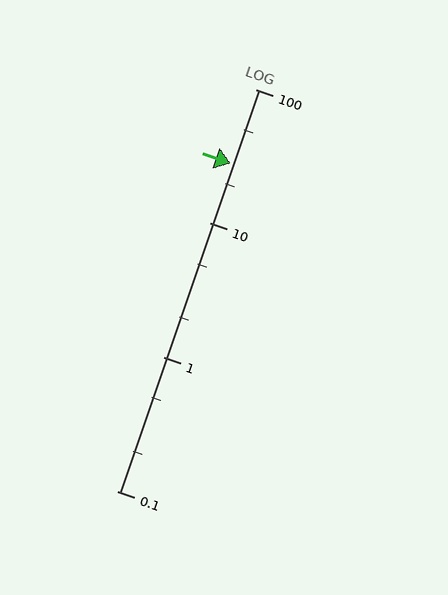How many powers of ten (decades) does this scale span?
The scale spans 3 decades, from 0.1 to 100.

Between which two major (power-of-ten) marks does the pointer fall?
The pointer is between 10 and 100.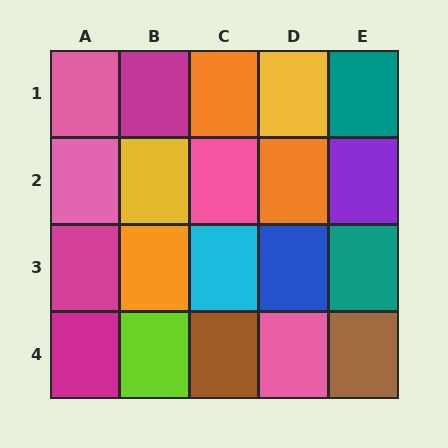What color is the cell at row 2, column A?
Pink.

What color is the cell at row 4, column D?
Pink.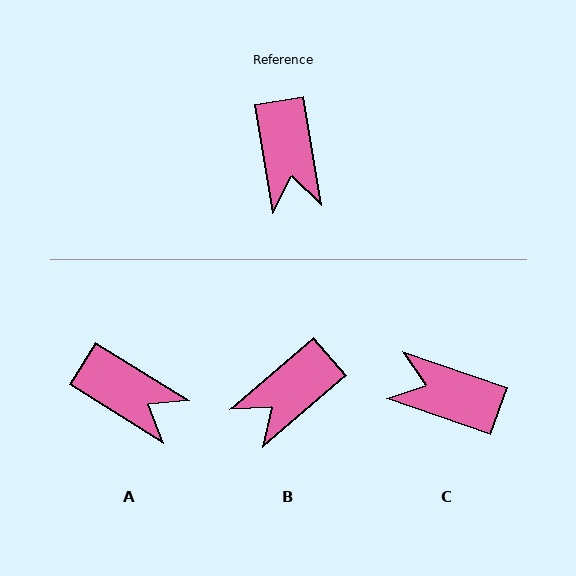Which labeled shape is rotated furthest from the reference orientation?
C, about 119 degrees away.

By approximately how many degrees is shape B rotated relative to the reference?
Approximately 59 degrees clockwise.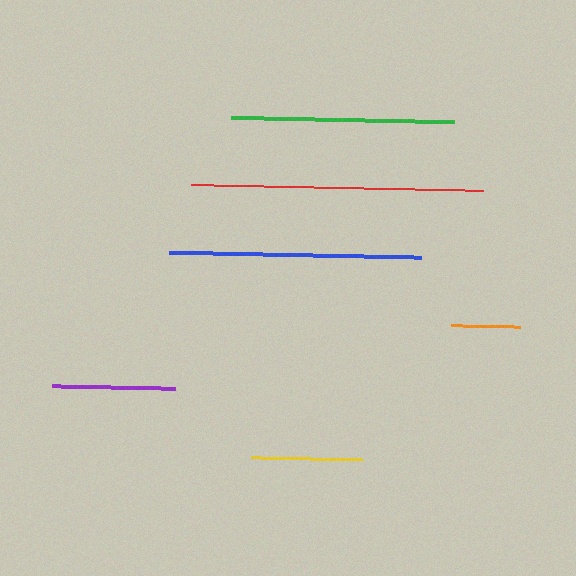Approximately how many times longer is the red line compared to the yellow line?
The red line is approximately 2.6 times the length of the yellow line.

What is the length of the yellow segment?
The yellow segment is approximately 111 pixels long.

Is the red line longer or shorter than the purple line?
The red line is longer than the purple line.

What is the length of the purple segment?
The purple segment is approximately 123 pixels long.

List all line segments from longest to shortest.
From longest to shortest: red, blue, green, purple, yellow, orange.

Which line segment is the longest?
The red line is the longest at approximately 293 pixels.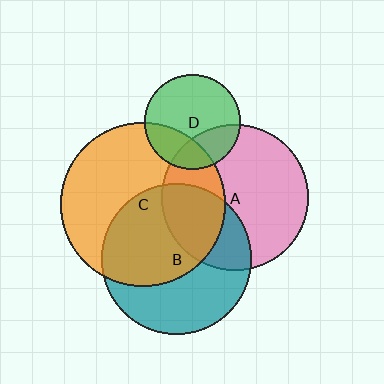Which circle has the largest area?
Circle C (orange).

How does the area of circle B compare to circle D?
Approximately 2.5 times.